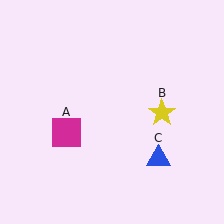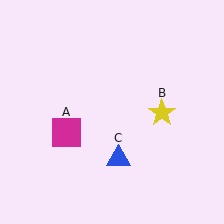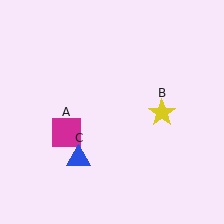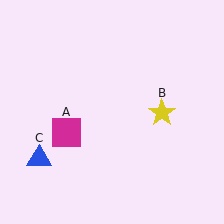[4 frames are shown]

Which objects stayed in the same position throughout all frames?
Magenta square (object A) and yellow star (object B) remained stationary.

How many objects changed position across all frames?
1 object changed position: blue triangle (object C).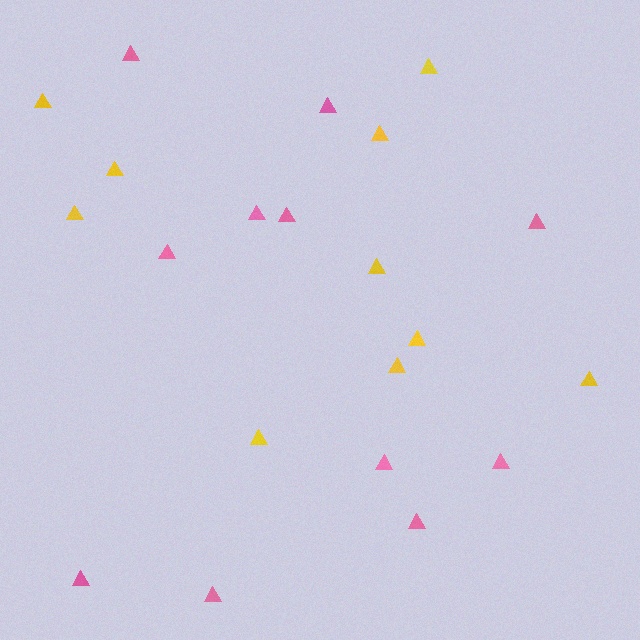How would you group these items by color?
There are 2 groups: one group of pink triangles (11) and one group of yellow triangles (10).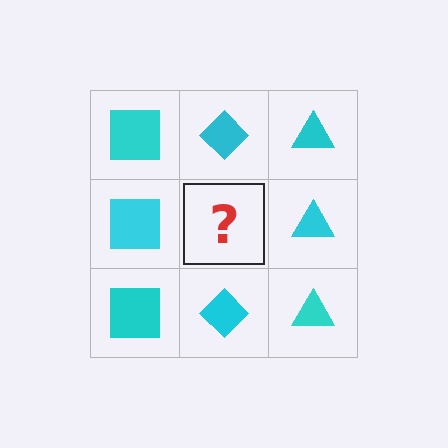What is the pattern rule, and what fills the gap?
The rule is that each column has a consistent shape. The gap should be filled with a cyan diamond.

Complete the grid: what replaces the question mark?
The question mark should be replaced with a cyan diamond.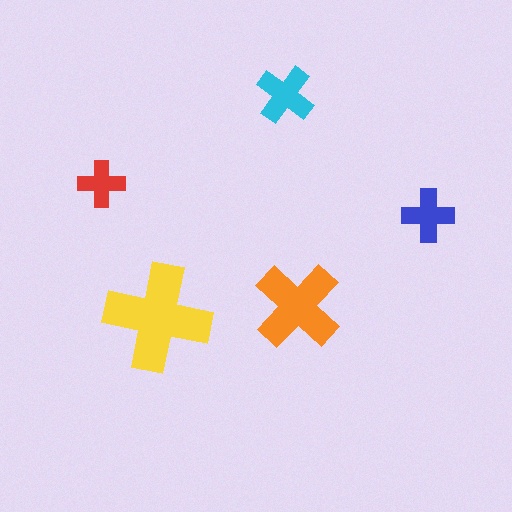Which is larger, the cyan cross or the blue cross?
The cyan one.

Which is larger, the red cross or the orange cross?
The orange one.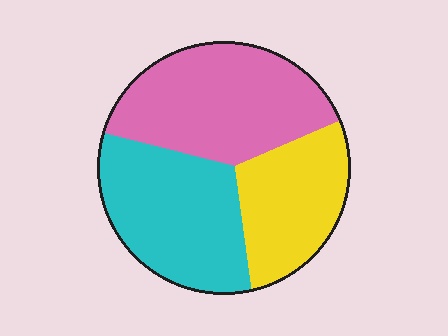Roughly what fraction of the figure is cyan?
Cyan takes up about one third (1/3) of the figure.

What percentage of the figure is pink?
Pink covers 39% of the figure.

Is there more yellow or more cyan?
Cyan.